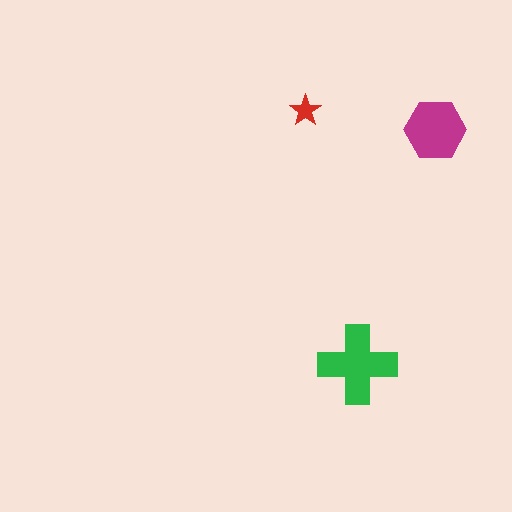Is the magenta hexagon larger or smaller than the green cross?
Smaller.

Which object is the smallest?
The red star.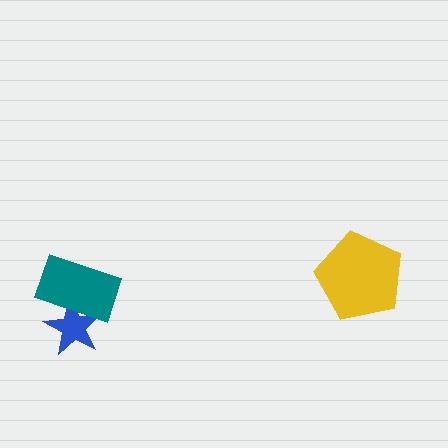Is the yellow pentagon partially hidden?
No, no other shape covers it.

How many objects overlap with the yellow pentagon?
0 objects overlap with the yellow pentagon.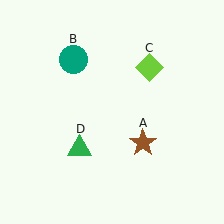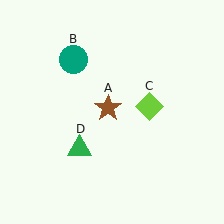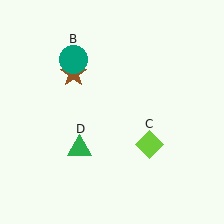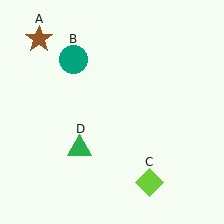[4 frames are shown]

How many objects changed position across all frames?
2 objects changed position: brown star (object A), lime diamond (object C).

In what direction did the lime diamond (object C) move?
The lime diamond (object C) moved down.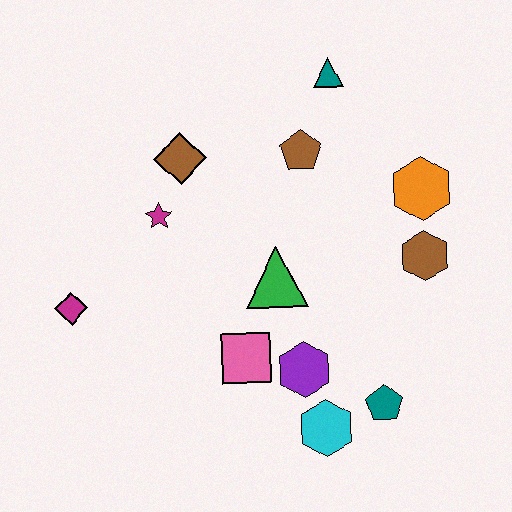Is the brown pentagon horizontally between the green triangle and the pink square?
No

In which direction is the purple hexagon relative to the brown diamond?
The purple hexagon is below the brown diamond.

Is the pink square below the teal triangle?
Yes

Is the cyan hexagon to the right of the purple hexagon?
Yes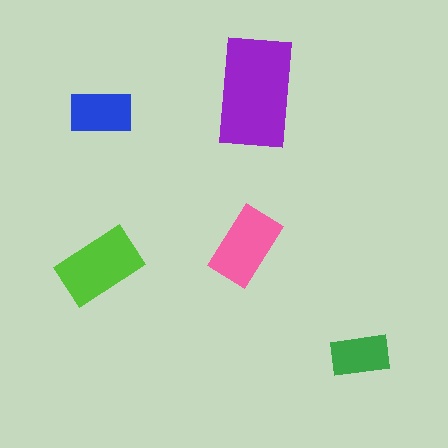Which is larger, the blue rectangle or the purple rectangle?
The purple one.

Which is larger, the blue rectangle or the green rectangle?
The blue one.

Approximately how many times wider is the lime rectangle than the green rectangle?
About 1.5 times wider.